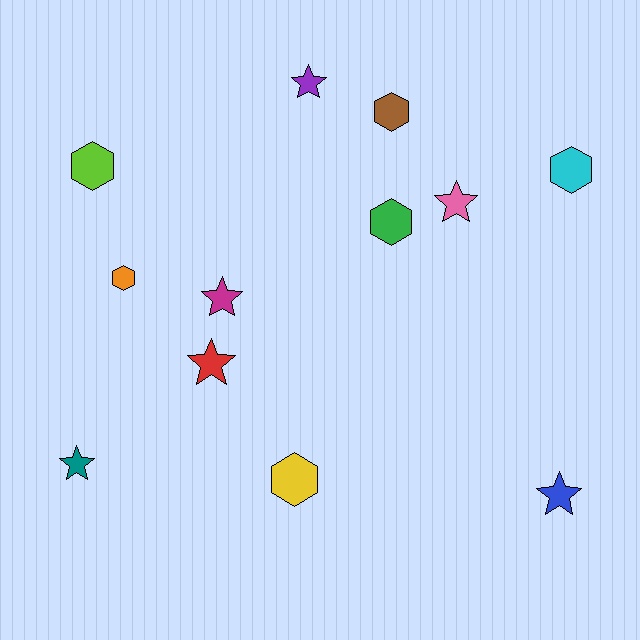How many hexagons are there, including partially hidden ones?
There are 6 hexagons.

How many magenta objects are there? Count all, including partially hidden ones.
There is 1 magenta object.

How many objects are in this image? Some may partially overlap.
There are 12 objects.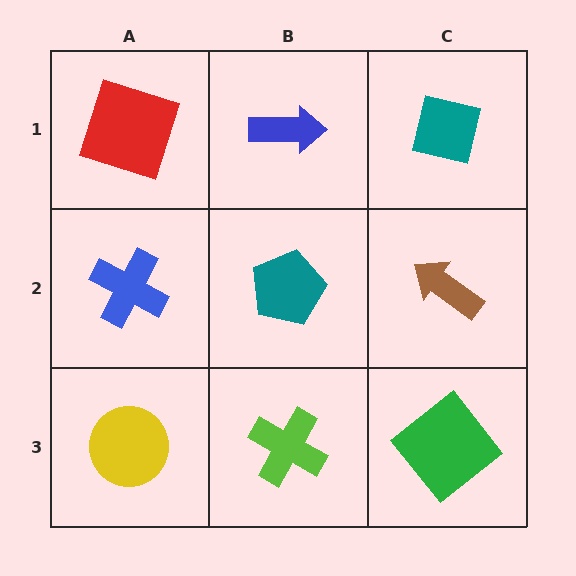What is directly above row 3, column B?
A teal pentagon.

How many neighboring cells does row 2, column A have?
3.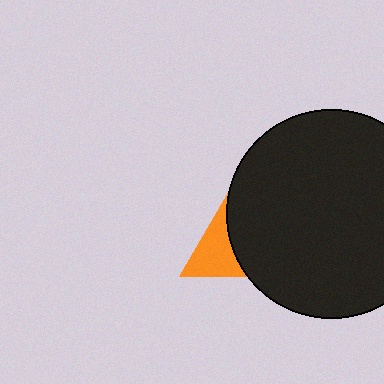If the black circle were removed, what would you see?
You would see the complete orange triangle.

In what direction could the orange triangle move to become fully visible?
The orange triangle could move left. That would shift it out from behind the black circle entirely.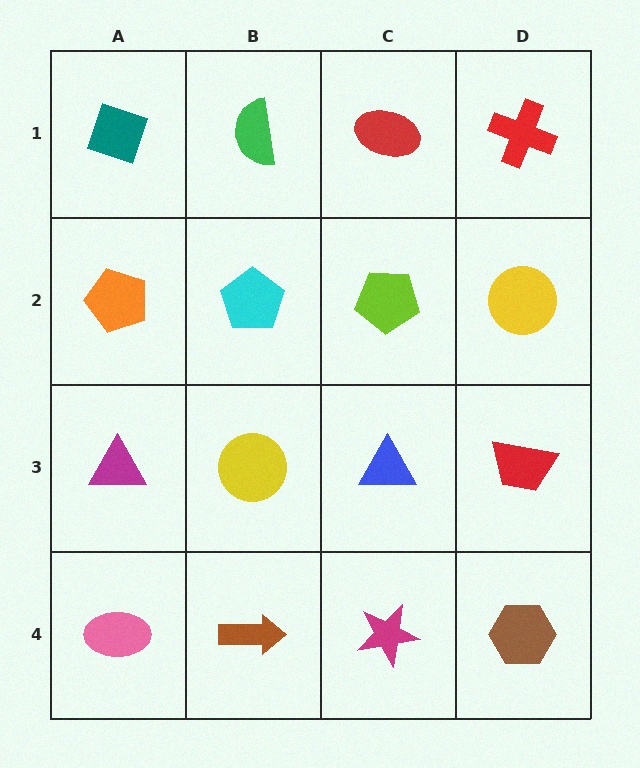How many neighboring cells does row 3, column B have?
4.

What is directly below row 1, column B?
A cyan pentagon.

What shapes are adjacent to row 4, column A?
A magenta triangle (row 3, column A), a brown arrow (row 4, column B).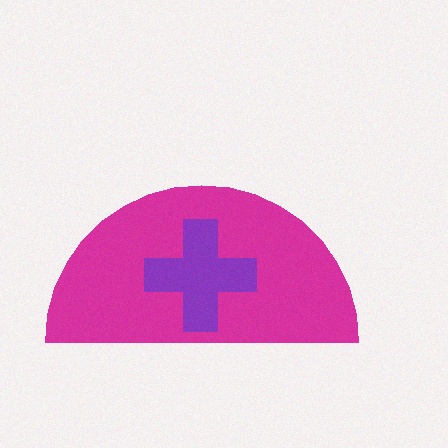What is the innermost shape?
The purple cross.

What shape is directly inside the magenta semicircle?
The purple cross.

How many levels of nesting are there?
2.